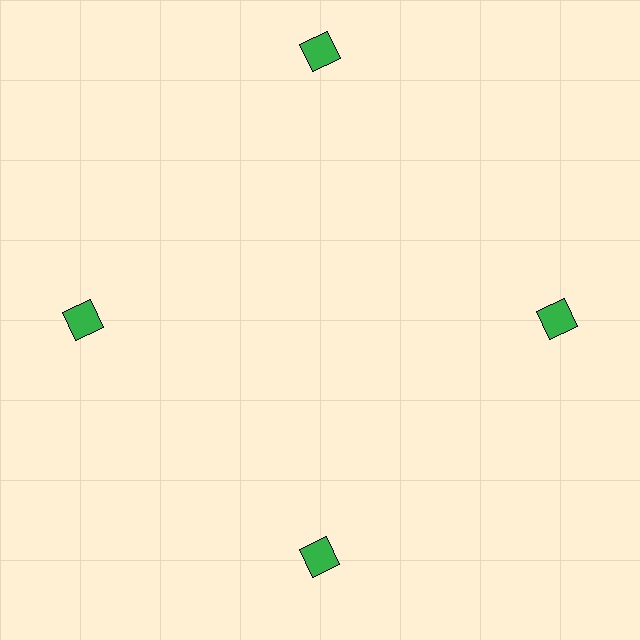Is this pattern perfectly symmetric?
No. The 4 green diamonds are arranged in a ring, but one element near the 12 o'clock position is pushed outward from the center, breaking the 4-fold rotational symmetry.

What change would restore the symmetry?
The symmetry would be restored by moving it inward, back onto the ring so that all 4 diamonds sit at equal angles and equal distance from the center.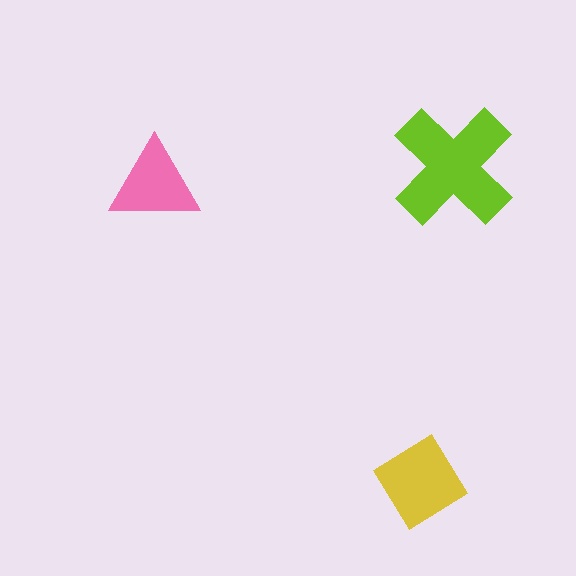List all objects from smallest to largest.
The pink triangle, the yellow diamond, the lime cross.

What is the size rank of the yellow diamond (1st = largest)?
2nd.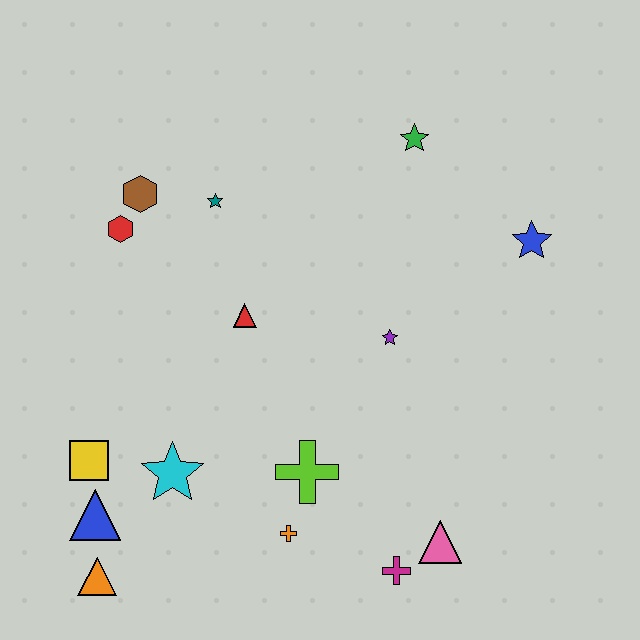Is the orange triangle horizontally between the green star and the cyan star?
No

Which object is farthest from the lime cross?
The green star is farthest from the lime cross.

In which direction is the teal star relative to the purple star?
The teal star is to the left of the purple star.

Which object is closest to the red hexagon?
The brown hexagon is closest to the red hexagon.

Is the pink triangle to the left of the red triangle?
No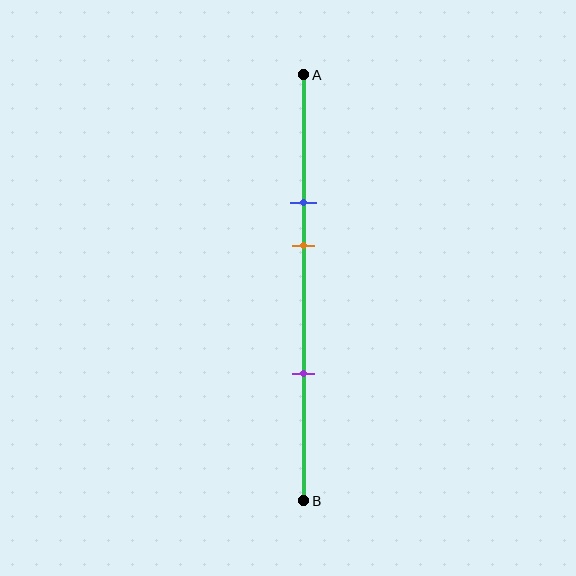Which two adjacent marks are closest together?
The blue and orange marks are the closest adjacent pair.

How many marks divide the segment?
There are 3 marks dividing the segment.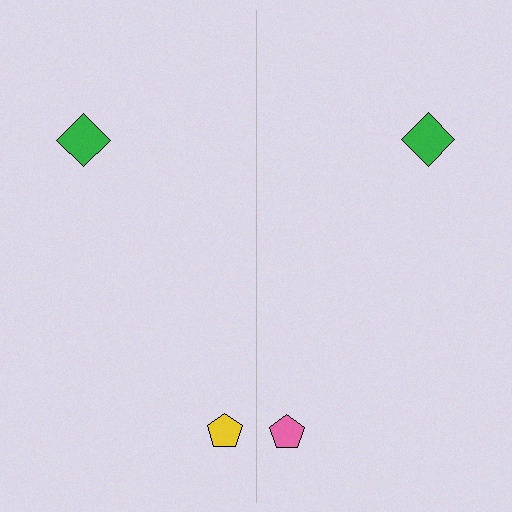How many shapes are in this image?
There are 4 shapes in this image.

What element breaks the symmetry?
The pink pentagon on the right side breaks the symmetry — its mirror counterpart is yellow.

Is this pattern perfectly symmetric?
No, the pattern is not perfectly symmetric. The pink pentagon on the right side breaks the symmetry — its mirror counterpart is yellow.